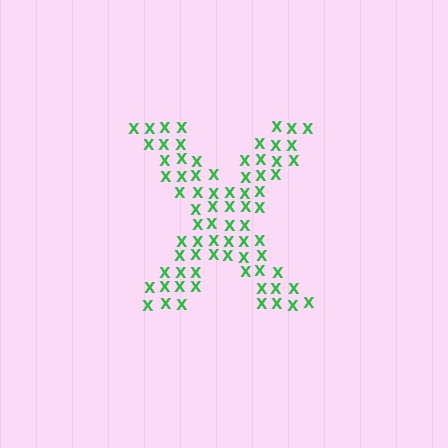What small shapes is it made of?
It is made of small letter X's.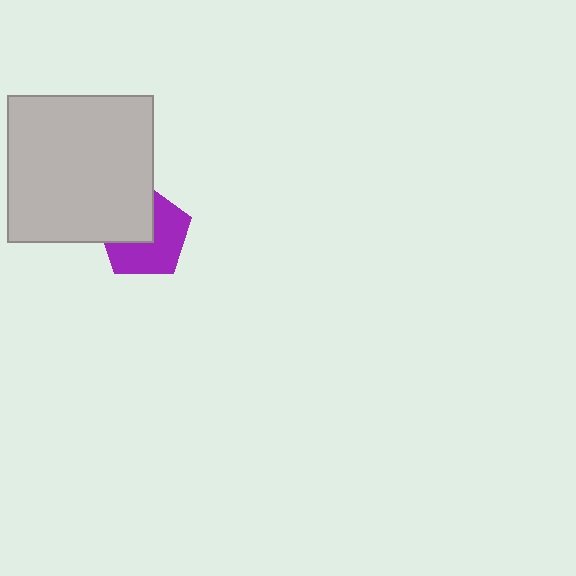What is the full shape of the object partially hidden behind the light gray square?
The partially hidden object is a purple pentagon.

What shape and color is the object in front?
The object in front is a light gray square.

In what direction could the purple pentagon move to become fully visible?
The purple pentagon could move toward the lower-right. That would shift it out from behind the light gray square entirely.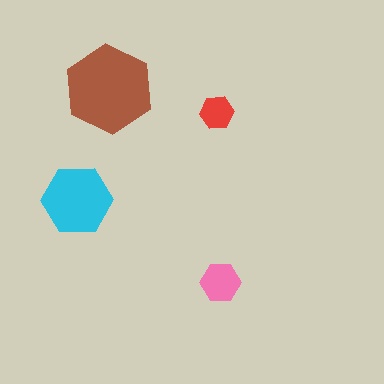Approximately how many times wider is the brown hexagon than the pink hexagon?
About 2 times wider.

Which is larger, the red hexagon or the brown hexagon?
The brown one.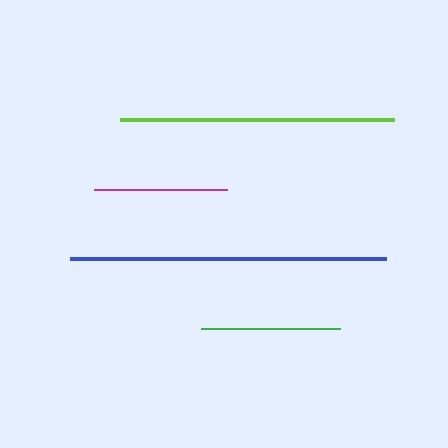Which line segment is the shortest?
The magenta line is the shortest at approximately 133 pixels.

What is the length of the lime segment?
The lime segment is approximately 274 pixels long.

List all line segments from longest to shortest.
From longest to shortest: blue, lime, green, magenta.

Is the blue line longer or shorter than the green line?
The blue line is longer than the green line.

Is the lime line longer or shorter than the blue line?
The blue line is longer than the lime line.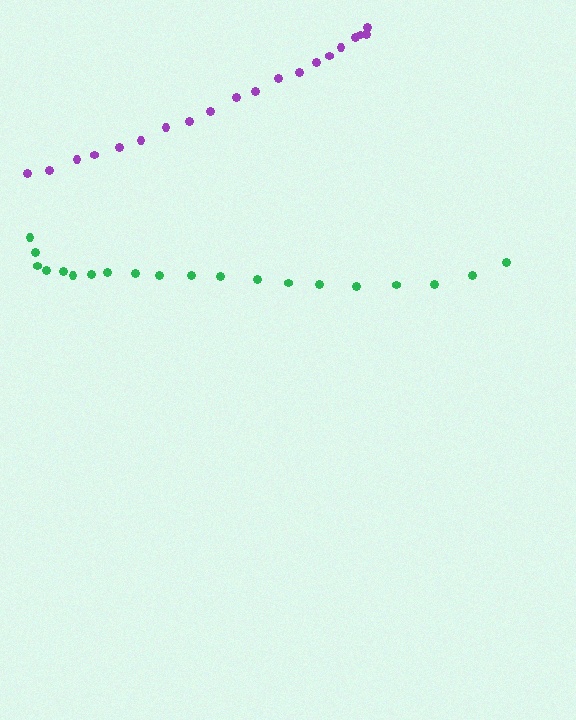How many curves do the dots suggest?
There are 2 distinct paths.